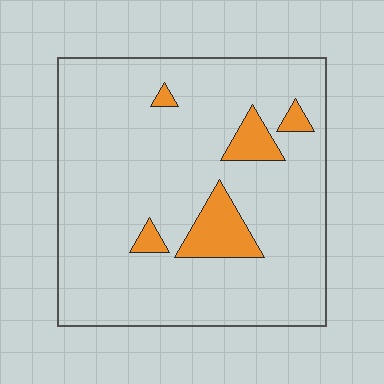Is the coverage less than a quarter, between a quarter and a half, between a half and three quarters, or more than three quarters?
Less than a quarter.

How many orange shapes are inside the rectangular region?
5.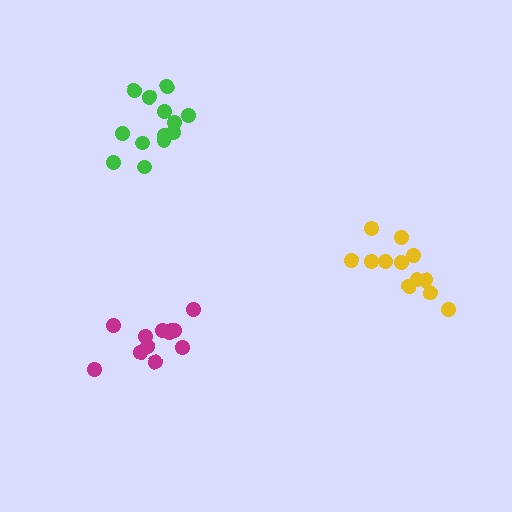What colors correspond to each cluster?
The clusters are colored: green, magenta, yellow.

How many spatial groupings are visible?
There are 3 spatial groupings.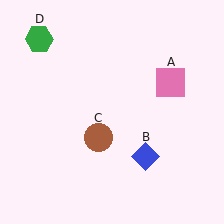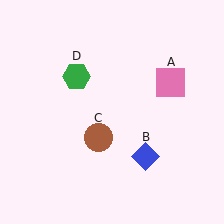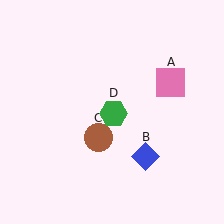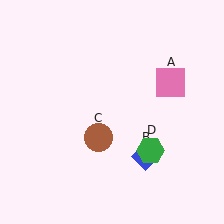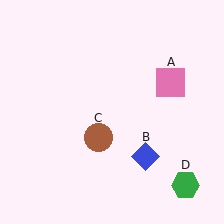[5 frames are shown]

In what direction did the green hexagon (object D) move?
The green hexagon (object D) moved down and to the right.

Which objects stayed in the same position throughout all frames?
Pink square (object A) and blue diamond (object B) and brown circle (object C) remained stationary.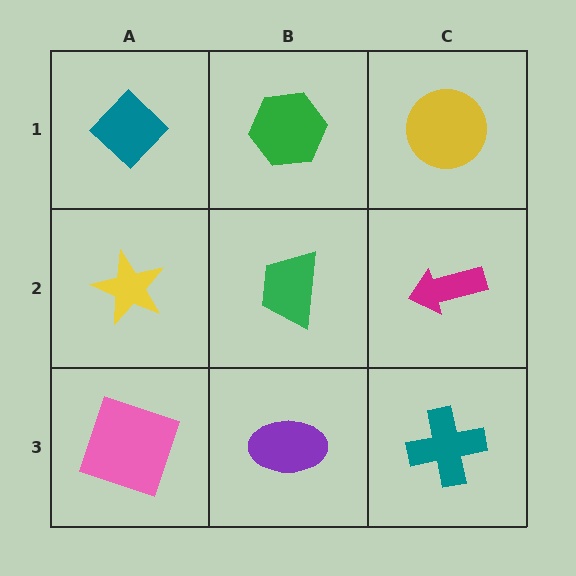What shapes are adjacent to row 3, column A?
A yellow star (row 2, column A), a purple ellipse (row 3, column B).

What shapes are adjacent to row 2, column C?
A yellow circle (row 1, column C), a teal cross (row 3, column C), a green trapezoid (row 2, column B).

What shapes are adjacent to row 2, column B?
A green hexagon (row 1, column B), a purple ellipse (row 3, column B), a yellow star (row 2, column A), a magenta arrow (row 2, column C).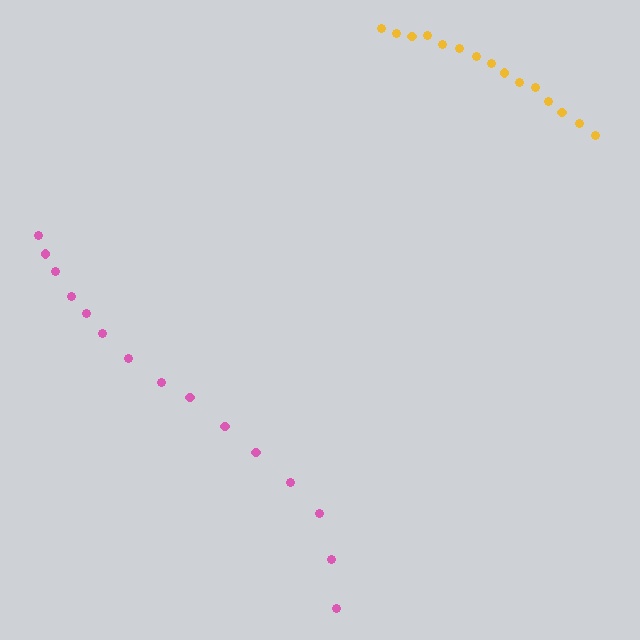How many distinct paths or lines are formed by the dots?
There are 2 distinct paths.